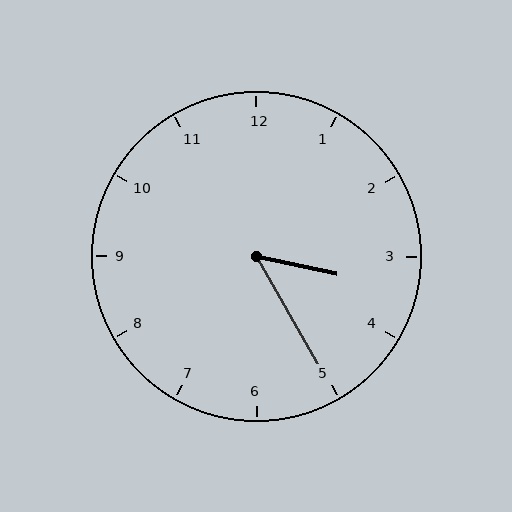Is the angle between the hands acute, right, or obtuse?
It is acute.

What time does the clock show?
3:25.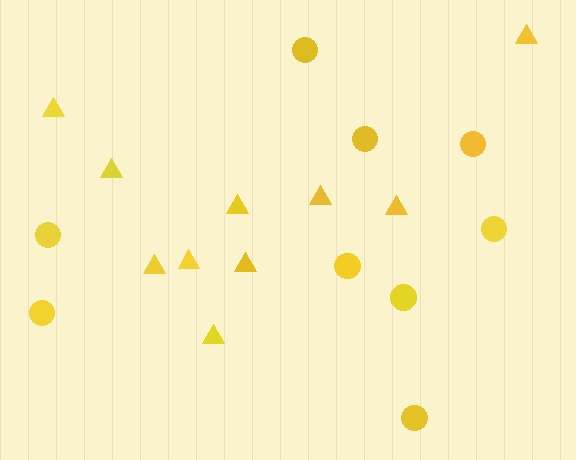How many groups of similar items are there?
There are 2 groups: one group of triangles (10) and one group of circles (9).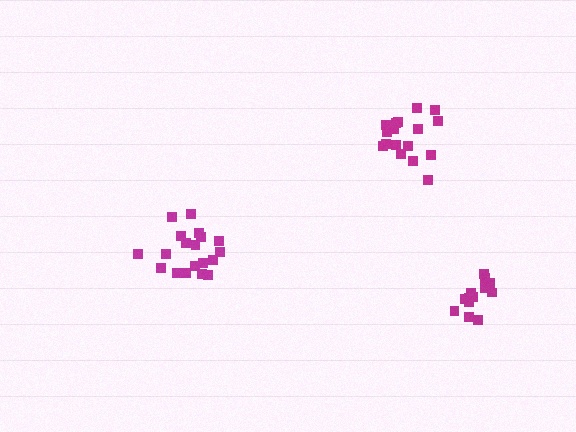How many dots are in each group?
Group 1: 18 dots, Group 2: 19 dots, Group 3: 14 dots (51 total).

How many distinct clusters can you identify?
There are 3 distinct clusters.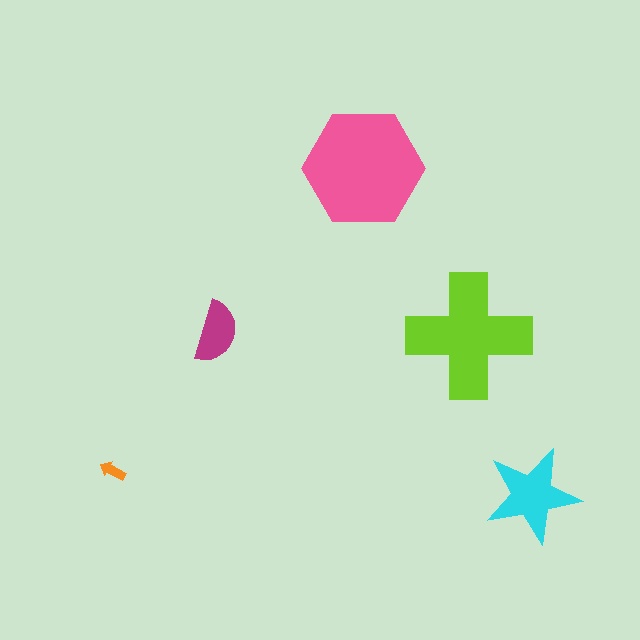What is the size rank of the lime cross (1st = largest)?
2nd.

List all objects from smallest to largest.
The orange arrow, the magenta semicircle, the cyan star, the lime cross, the pink hexagon.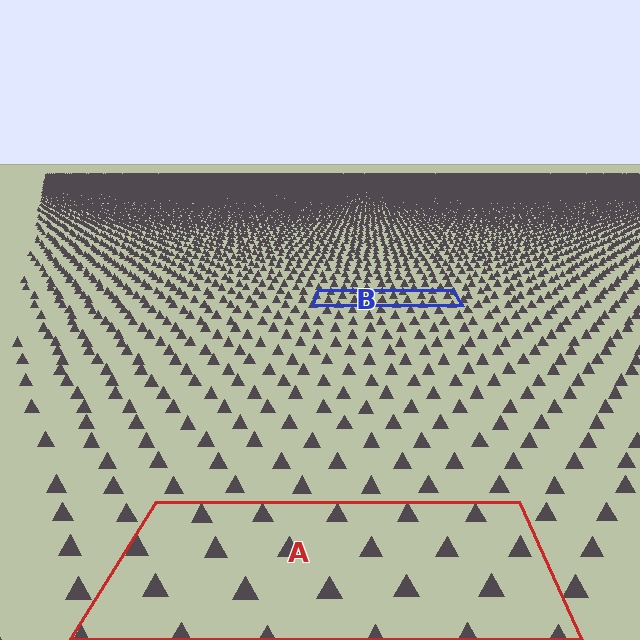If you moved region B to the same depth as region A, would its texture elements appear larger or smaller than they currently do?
They would appear larger. At a closer depth, the same texture elements are projected at a bigger on-screen size.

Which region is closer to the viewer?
Region A is closer. The texture elements there are larger and more spread out.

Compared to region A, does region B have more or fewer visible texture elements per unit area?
Region B has more texture elements per unit area — they are packed more densely because it is farther away.